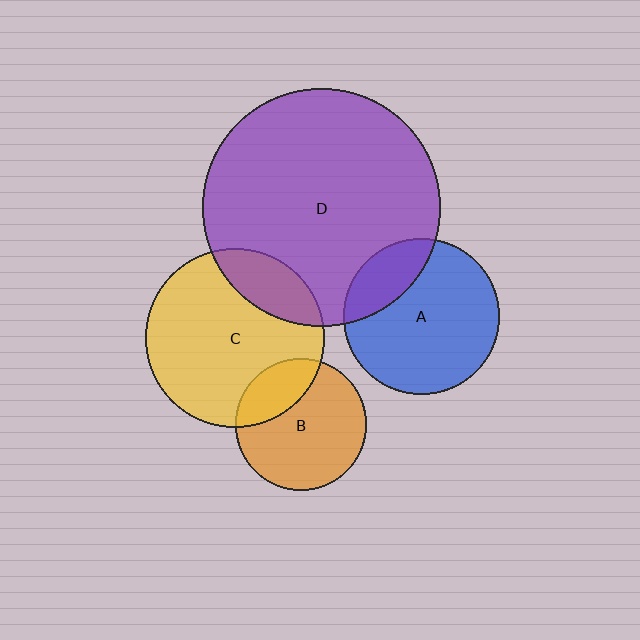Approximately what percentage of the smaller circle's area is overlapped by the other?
Approximately 25%.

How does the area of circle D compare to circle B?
Approximately 3.3 times.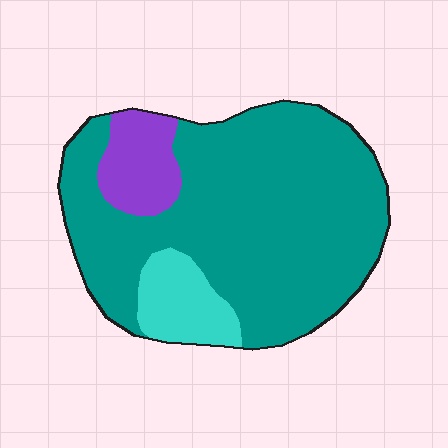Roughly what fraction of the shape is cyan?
Cyan takes up less than a quarter of the shape.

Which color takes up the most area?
Teal, at roughly 80%.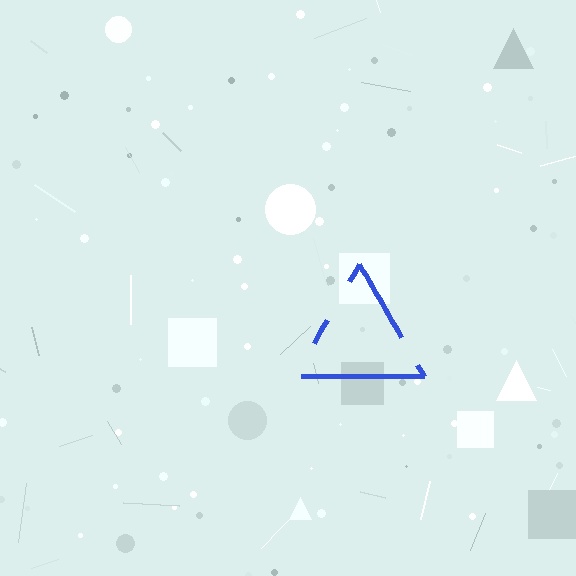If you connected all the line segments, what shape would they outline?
They would outline a triangle.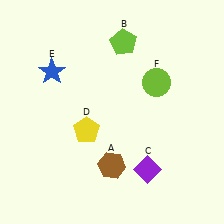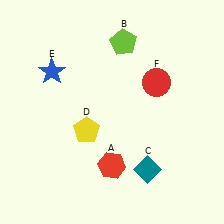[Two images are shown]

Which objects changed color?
A changed from brown to red. C changed from purple to teal. F changed from lime to red.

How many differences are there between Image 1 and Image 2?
There are 3 differences between the two images.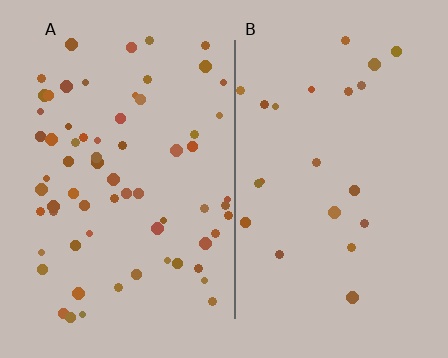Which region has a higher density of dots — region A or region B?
A (the left).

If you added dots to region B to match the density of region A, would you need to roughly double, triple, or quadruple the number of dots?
Approximately triple.